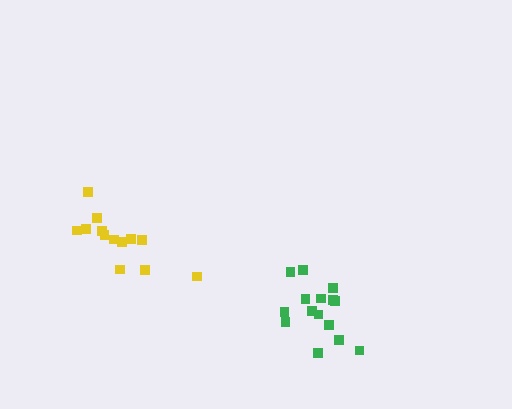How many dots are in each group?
Group 1: 15 dots, Group 2: 13 dots (28 total).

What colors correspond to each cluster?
The clusters are colored: green, yellow.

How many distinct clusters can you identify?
There are 2 distinct clusters.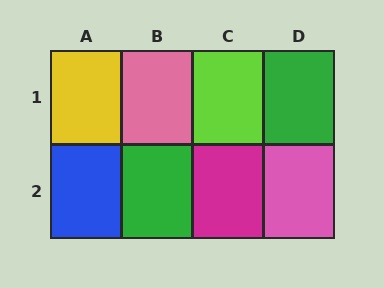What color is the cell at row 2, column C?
Magenta.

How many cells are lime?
1 cell is lime.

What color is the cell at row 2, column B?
Green.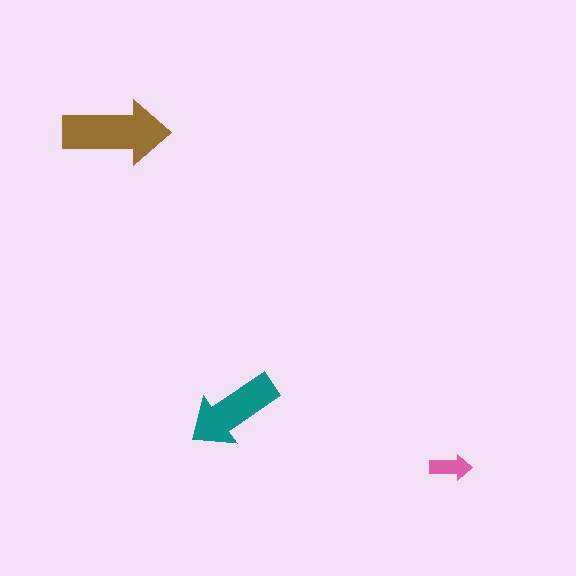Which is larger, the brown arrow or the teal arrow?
The brown one.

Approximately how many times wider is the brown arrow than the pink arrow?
About 2.5 times wider.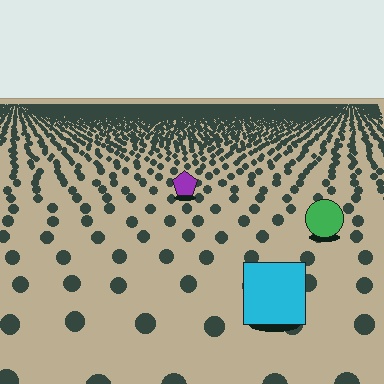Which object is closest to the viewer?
The cyan square is closest. The texture marks near it are larger and more spread out.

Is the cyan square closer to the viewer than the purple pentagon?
Yes. The cyan square is closer — you can tell from the texture gradient: the ground texture is coarser near it.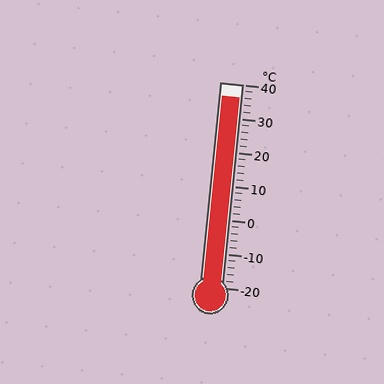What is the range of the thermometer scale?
The thermometer scale ranges from -20°C to 40°C.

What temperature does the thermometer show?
The thermometer shows approximately 36°C.